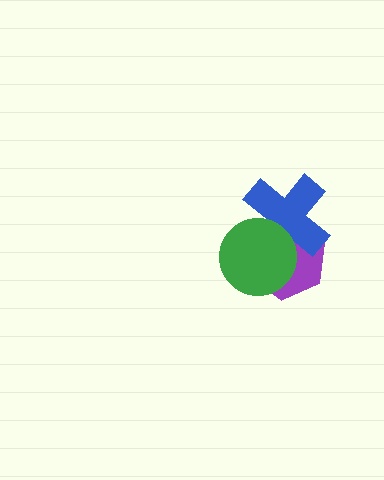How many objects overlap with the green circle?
2 objects overlap with the green circle.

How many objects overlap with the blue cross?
2 objects overlap with the blue cross.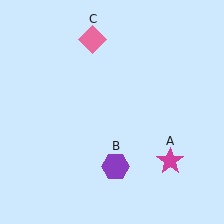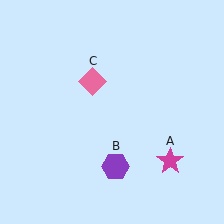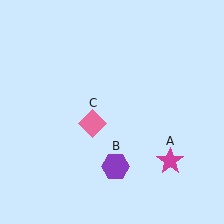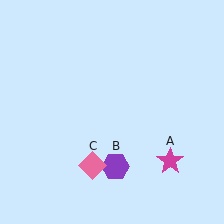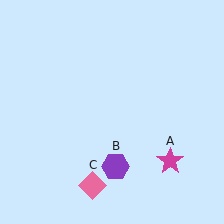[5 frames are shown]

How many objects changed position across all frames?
1 object changed position: pink diamond (object C).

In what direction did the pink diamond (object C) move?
The pink diamond (object C) moved down.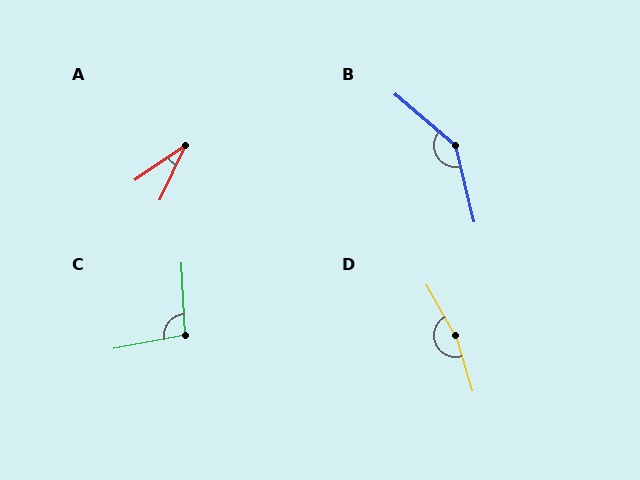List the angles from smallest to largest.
A (30°), C (98°), B (144°), D (168°).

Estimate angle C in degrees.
Approximately 98 degrees.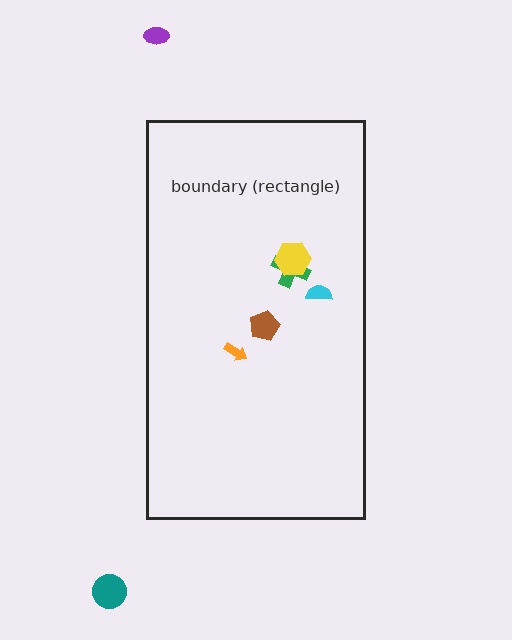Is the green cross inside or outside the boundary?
Inside.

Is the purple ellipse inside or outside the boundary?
Outside.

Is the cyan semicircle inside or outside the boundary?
Inside.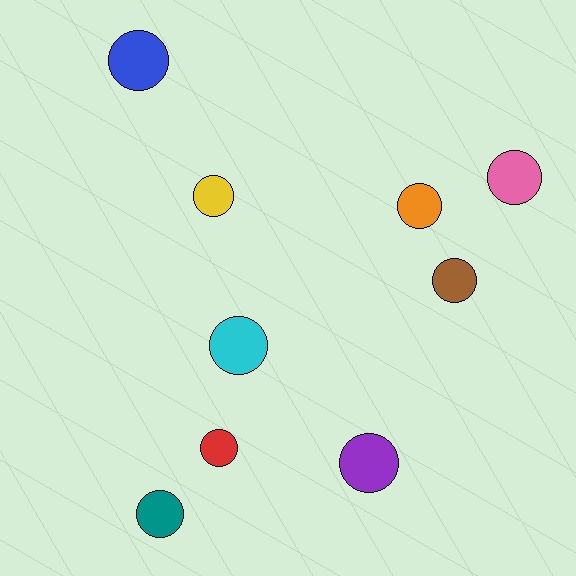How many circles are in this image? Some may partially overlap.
There are 9 circles.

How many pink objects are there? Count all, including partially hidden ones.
There is 1 pink object.